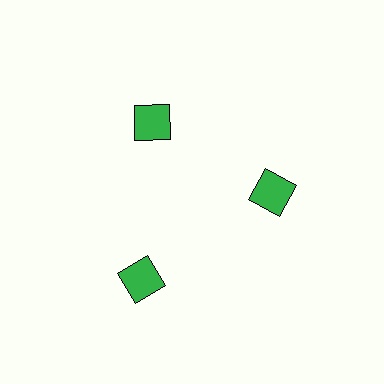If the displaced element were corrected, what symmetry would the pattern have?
It would have 3-fold rotational symmetry — the pattern would map onto itself every 120 degrees.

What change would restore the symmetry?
The symmetry would be restored by moving it inward, back onto the ring so that all 3 squares sit at equal angles and equal distance from the center.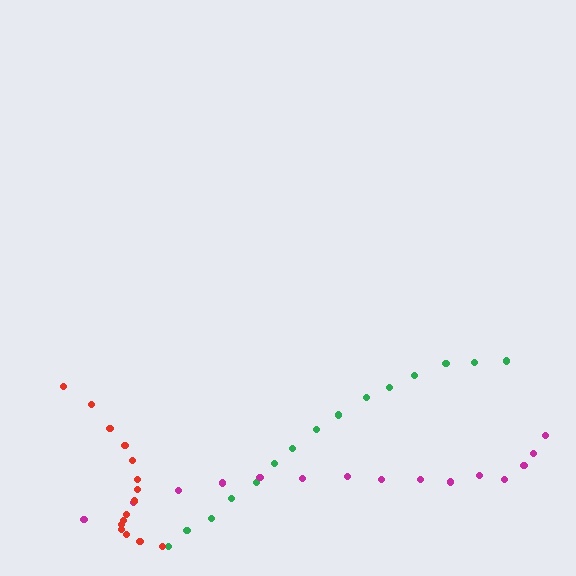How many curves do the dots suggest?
There are 3 distinct paths.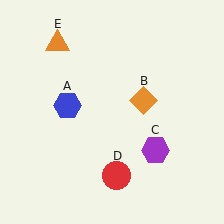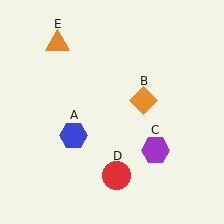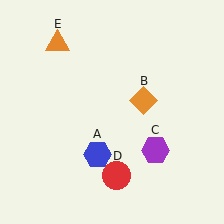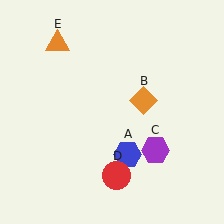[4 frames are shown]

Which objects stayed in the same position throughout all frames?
Orange diamond (object B) and purple hexagon (object C) and red circle (object D) and orange triangle (object E) remained stationary.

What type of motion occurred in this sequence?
The blue hexagon (object A) rotated counterclockwise around the center of the scene.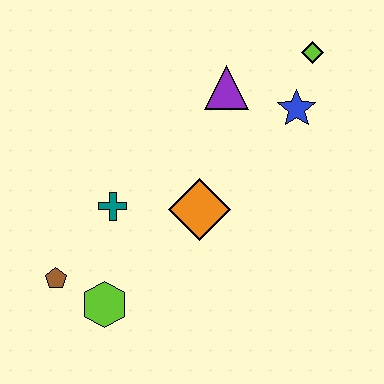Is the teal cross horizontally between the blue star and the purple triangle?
No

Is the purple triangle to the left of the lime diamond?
Yes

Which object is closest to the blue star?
The lime diamond is closest to the blue star.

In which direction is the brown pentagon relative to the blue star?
The brown pentagon is to the left of the blue star.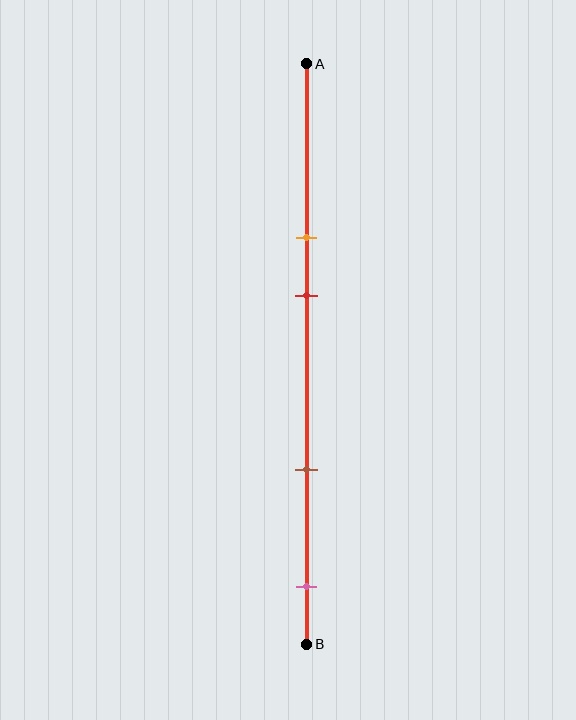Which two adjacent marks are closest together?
The orange and red marks are the closest adjacent pair.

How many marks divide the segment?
There are 4 marks dividing the segment.